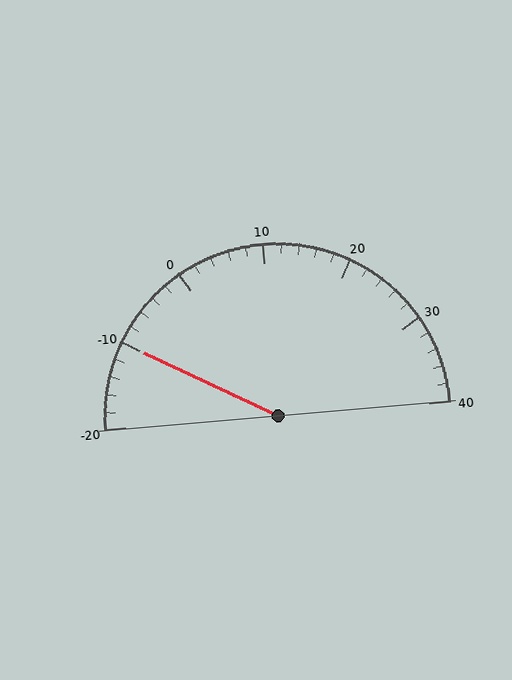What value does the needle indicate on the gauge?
The needle indicates approximately -10.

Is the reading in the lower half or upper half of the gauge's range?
The reading is in the lower half of the range (-20 to 40).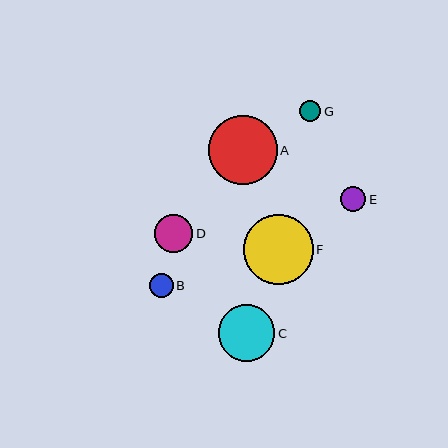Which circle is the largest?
Circle F is the largest with a size of approximately 69 pixels.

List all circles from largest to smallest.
From largest to smallest: F, A, C, D, E, B, G.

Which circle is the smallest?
Circle G is the smallest with a size of approximately 21 pixels.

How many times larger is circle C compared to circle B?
Circle C is approximately 2.4 times the size of circle B.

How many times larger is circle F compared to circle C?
Circle F is approximately 1.2 times the size of circle C.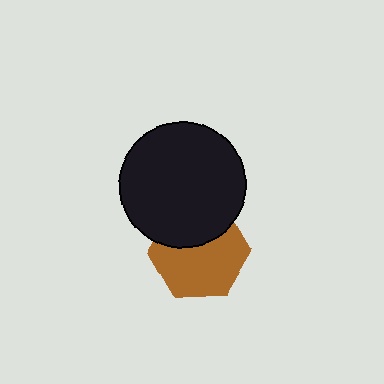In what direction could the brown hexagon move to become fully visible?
The brown hexagon could move down. That would shift it out from behind the black circle entirely.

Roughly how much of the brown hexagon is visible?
About half of it is visible (roughly 64%).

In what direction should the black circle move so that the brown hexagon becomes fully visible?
The black circle should move up. That is the shortest direction to clear the overlap and leave the brown hexagon fully visible.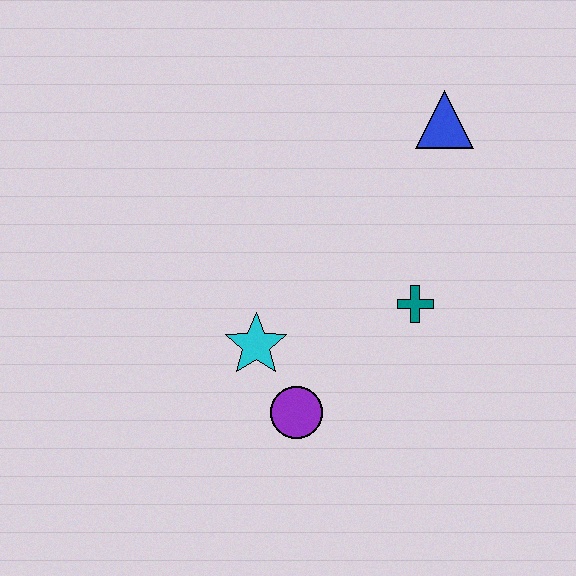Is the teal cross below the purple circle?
No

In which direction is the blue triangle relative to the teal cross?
The blue triangle is above the teal cross.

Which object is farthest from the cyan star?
The blue triangle is farthest from the cyan star.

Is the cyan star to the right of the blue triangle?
No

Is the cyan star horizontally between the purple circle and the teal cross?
No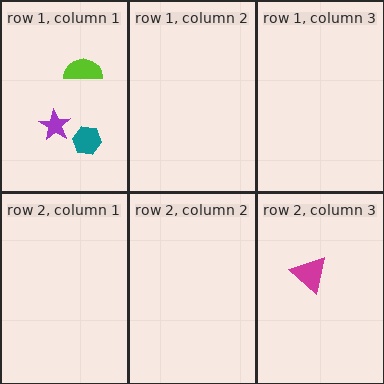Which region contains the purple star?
The row 1, column 1 region.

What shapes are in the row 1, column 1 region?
The lime semicircle, the purple star, the teal hexagon.